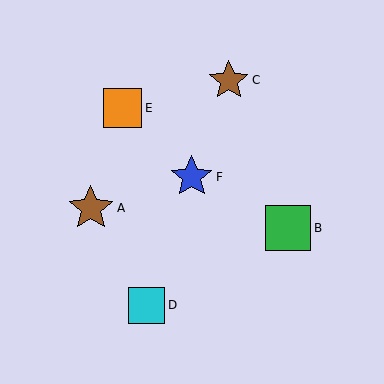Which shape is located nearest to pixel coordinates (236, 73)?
The brown star (labeled C) at (229, 80) is nearest to that location.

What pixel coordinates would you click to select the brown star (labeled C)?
Click at (229, 80) to select the brown star C.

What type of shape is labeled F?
Shape F is a blue star.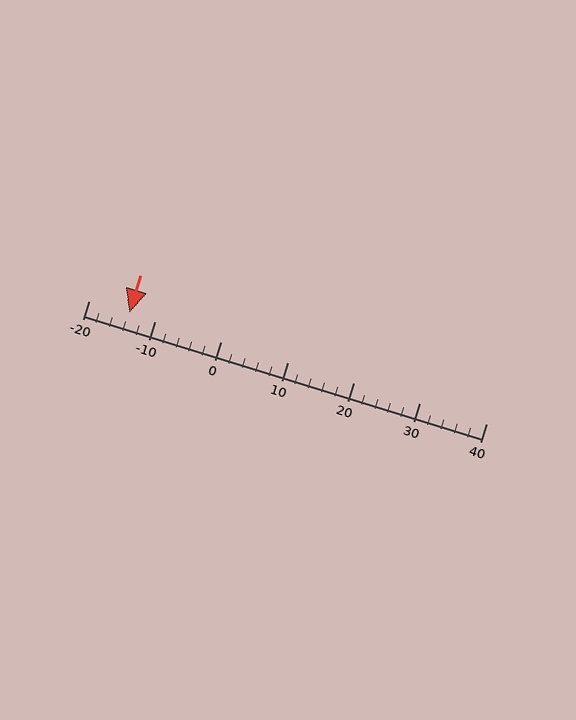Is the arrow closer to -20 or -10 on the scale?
The arrow is closer to -10.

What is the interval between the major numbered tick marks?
The major tick marks are spaced 10 units apart.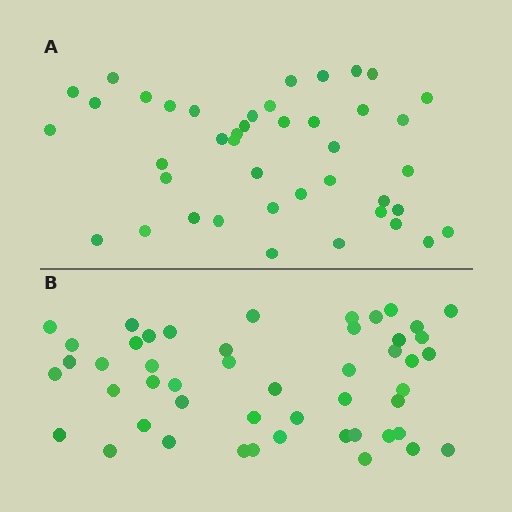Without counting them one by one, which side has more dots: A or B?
Region B (the bottom region) has more dots.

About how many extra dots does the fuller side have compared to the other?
Region B has roughly 8 or so more dots than region A.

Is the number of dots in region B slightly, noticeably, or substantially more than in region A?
Region B has only slightly more — the two regions are fairly close. The ratio is roughly 1.2 to 1.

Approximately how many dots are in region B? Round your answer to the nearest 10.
About 50 dots. (The exact count is 49, which rounds to 50.)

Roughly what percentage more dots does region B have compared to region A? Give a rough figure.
About 15% more.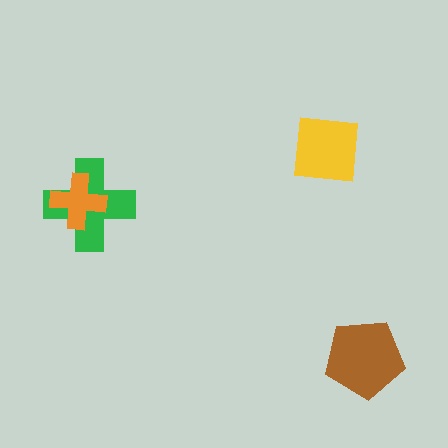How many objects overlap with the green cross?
1 object overlaps with the green cross.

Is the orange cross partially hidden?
No, no other shape covers it.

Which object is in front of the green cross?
The orange cross is in front of the green cross.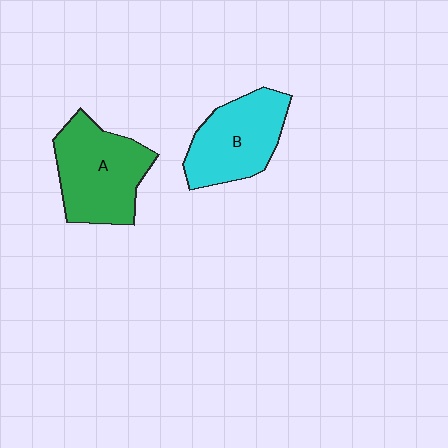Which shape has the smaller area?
Shape B (cyan).